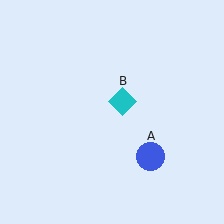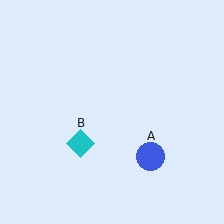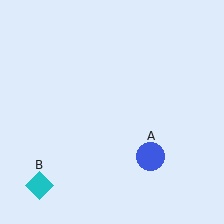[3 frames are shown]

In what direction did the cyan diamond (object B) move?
The cyan diamond (object B) moved down and to the left.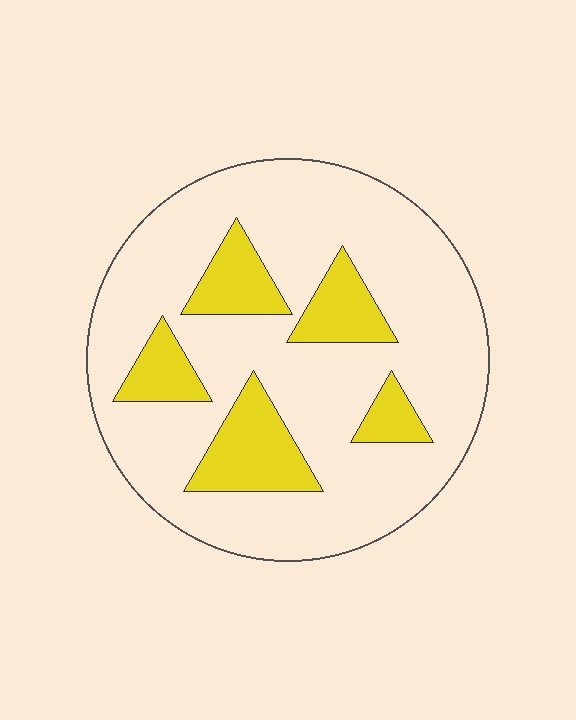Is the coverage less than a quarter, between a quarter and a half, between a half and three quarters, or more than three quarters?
Less than a quarter.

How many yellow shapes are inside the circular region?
5.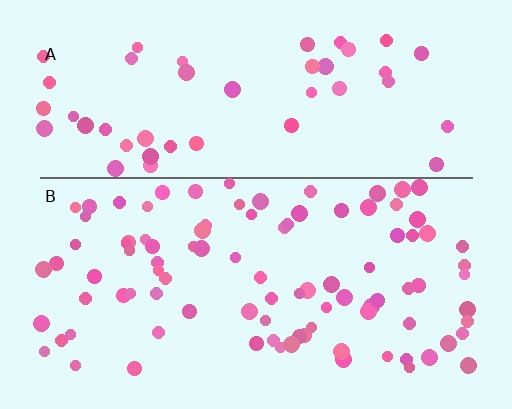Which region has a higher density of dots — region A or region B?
B (the bottom).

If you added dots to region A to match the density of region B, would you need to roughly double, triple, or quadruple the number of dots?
Approximately double.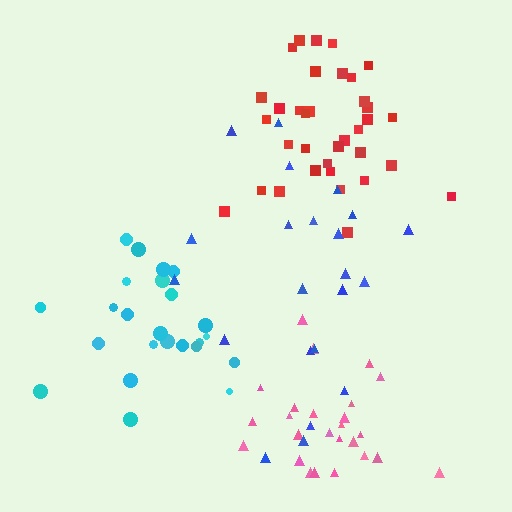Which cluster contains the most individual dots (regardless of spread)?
Red (35).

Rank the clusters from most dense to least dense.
red, pink, cyan, blue.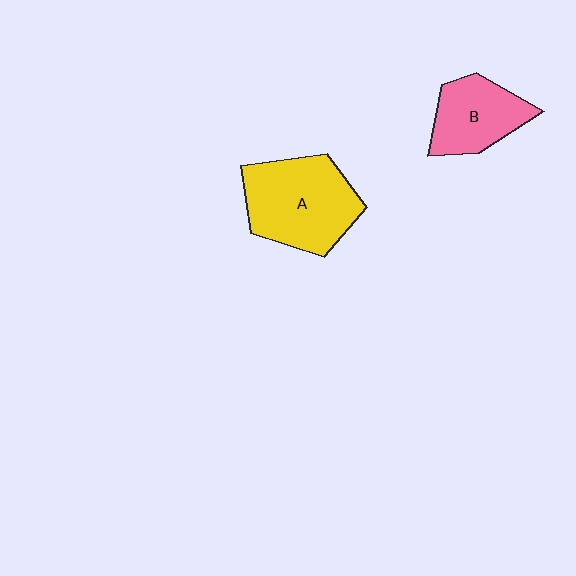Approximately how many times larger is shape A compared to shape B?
Approximately 1.5 times.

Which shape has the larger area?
Shape A (yellow).